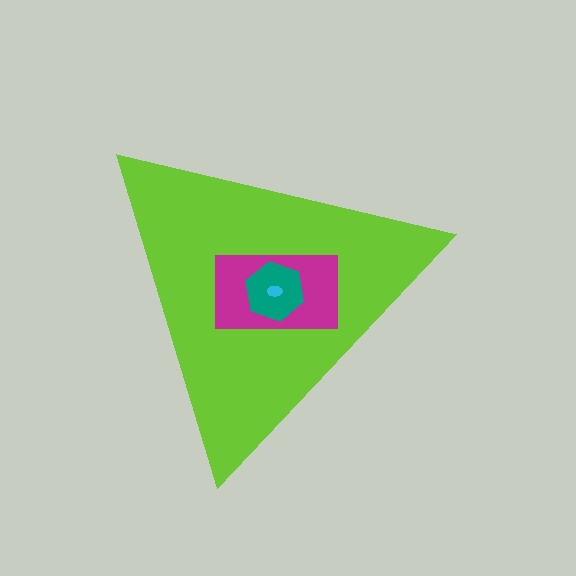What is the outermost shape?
The lime triangle.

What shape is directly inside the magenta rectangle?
The teal hexagon.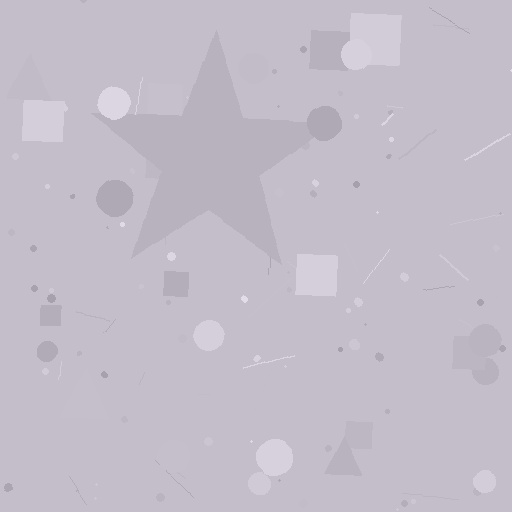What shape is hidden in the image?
A star is hidden in the image.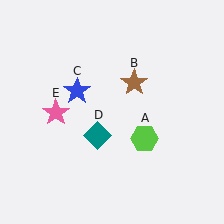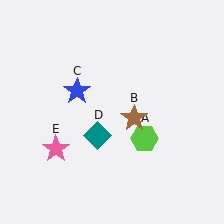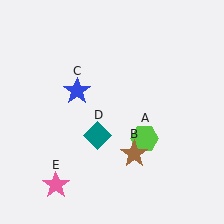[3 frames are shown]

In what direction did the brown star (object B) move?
The brown star (object B) moved down.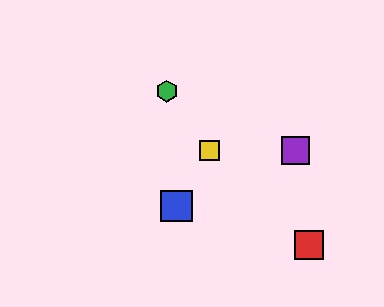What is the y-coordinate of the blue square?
The blue square is at y≈206.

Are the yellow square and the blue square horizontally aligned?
No, the yellow square is at y≈151 and the blue square is at y≈206.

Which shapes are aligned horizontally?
The yellow square, the purple square are aligned horizontally.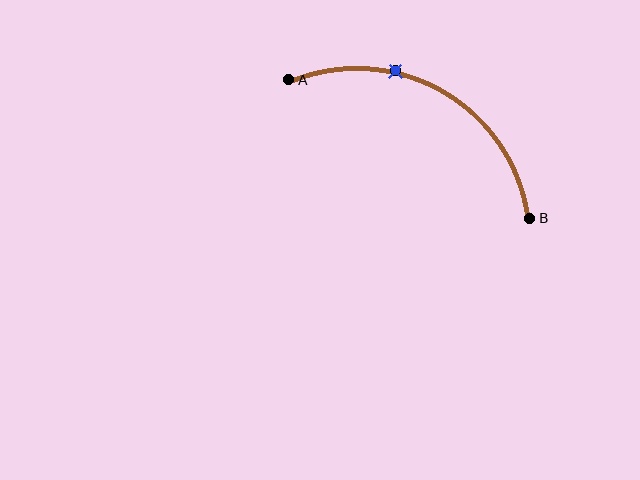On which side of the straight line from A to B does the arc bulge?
The arc bulges above the straight line connecting A and B.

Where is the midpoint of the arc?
The arc midpoint is the point on the curve farthest from the straight line joining A and B. It sits above that line.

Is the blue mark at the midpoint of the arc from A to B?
No. The blue mark lies on the arc but is closer to endpoint A. The arc midpoint would be at the point on the curve equidistant along the arc from both A and B.